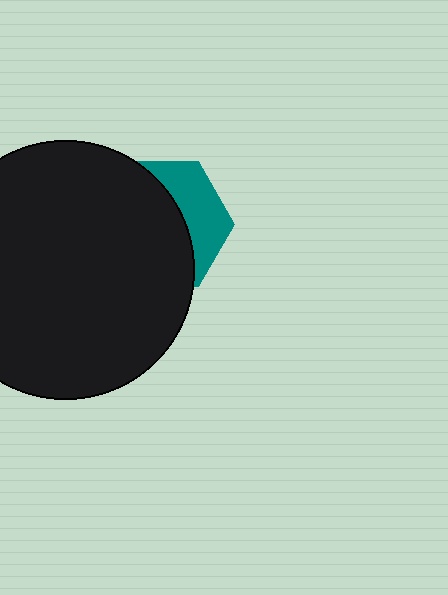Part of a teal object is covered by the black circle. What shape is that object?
It is a hexagon.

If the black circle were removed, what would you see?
You would see the complete teal hexagon.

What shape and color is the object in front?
The object in front is a black circle.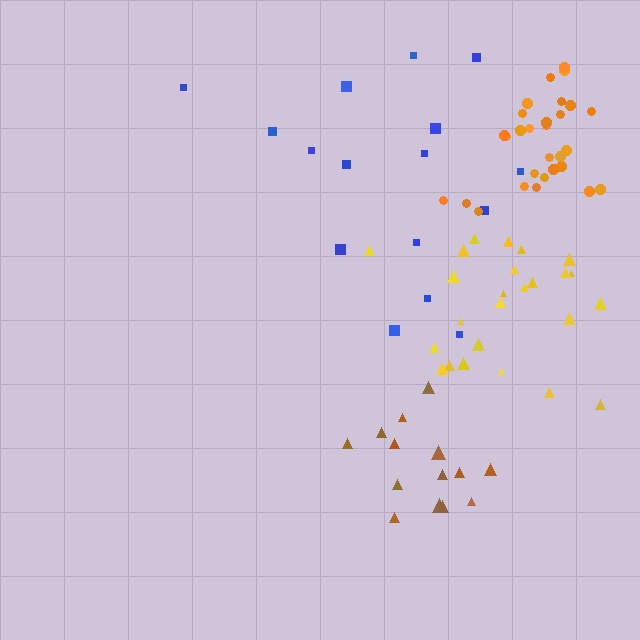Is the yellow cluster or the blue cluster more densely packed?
Yellow.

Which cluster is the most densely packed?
Orange.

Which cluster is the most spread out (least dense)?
Blue.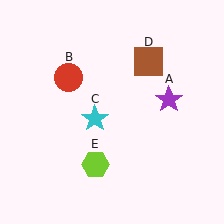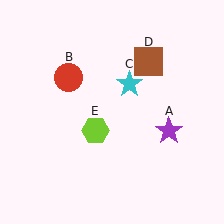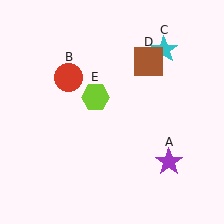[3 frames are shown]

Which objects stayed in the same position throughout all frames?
Red circle (object B) and brown square (object D) remained stationary.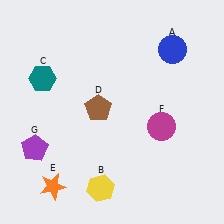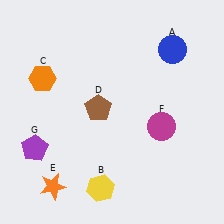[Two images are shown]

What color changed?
The hexagon (C) changed from teal in Image 1 to orange in Image 2.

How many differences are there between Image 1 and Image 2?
There is 1 difference between the two images.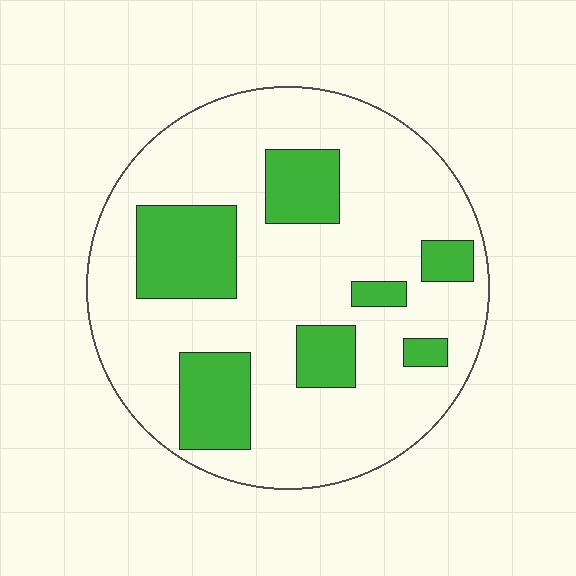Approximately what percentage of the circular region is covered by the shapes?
Approximately 25%.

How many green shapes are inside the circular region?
7.